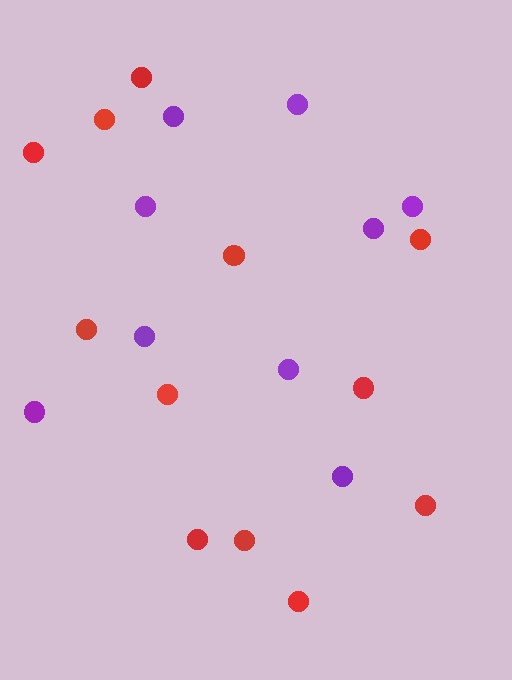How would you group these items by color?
There are 2 groups: one group of red circles (12) and one group of purple circles (9).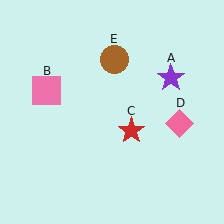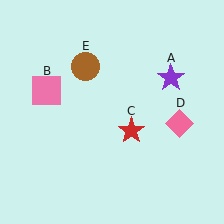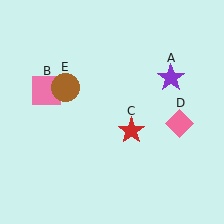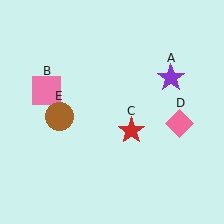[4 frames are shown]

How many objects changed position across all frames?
1 object changed position: brown circle (object E).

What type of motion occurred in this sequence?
The brown circle (object E) rotated counterclockwise around the center of the scene.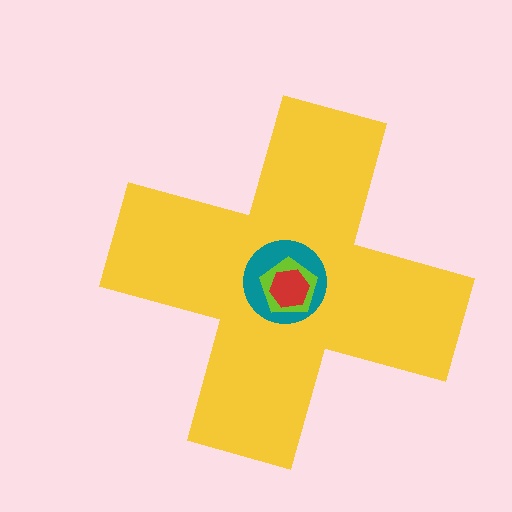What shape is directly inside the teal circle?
The lime pentagon.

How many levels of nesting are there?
4.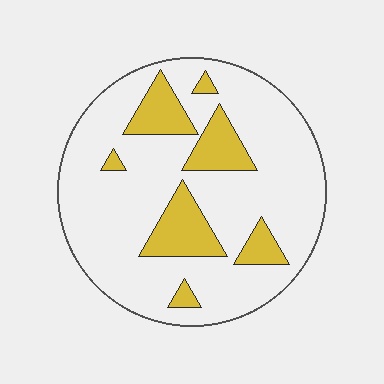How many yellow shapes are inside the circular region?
7.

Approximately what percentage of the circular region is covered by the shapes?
Approximately 20%.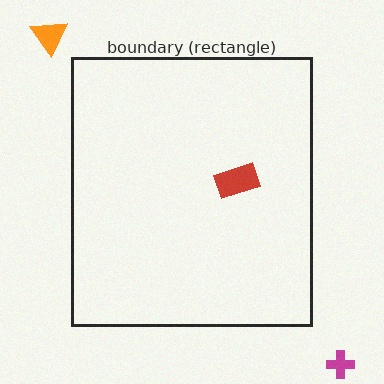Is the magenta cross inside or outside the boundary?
Outside.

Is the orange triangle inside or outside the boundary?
Outside.